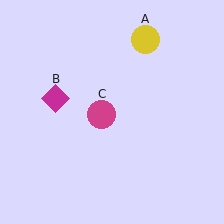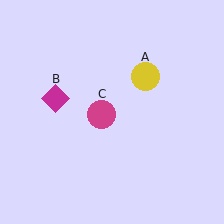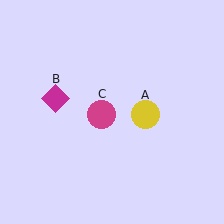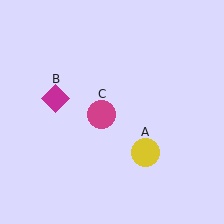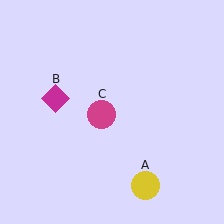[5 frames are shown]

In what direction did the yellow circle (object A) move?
The yellow circle (object A) moved down.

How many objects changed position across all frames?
1 object changed position: yellow circle (object A).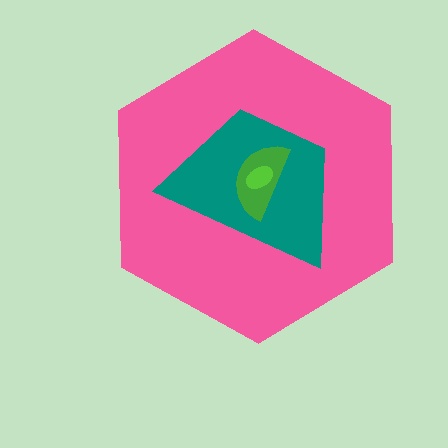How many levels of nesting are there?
4.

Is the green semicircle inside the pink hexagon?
Yes.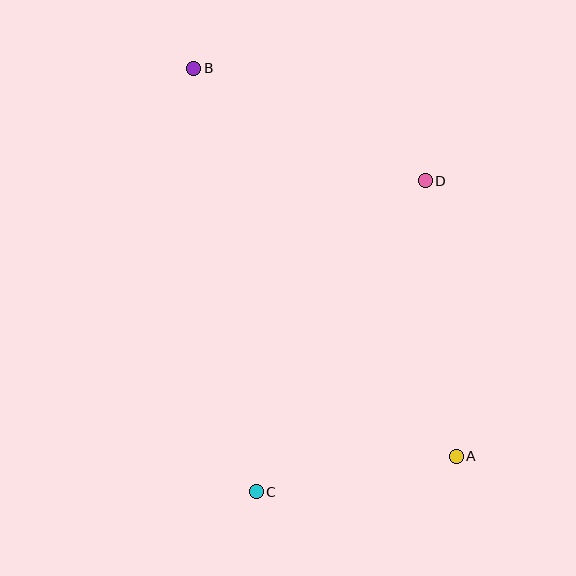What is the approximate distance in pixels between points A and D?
The distance between A and D is approximately 277 pixels.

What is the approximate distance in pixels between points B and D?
The distance between B and D is approximately 257 pixels.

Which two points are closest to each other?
Points A and C are closest to each other.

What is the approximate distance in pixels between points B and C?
The distance between B and C is approximately 428 pixels.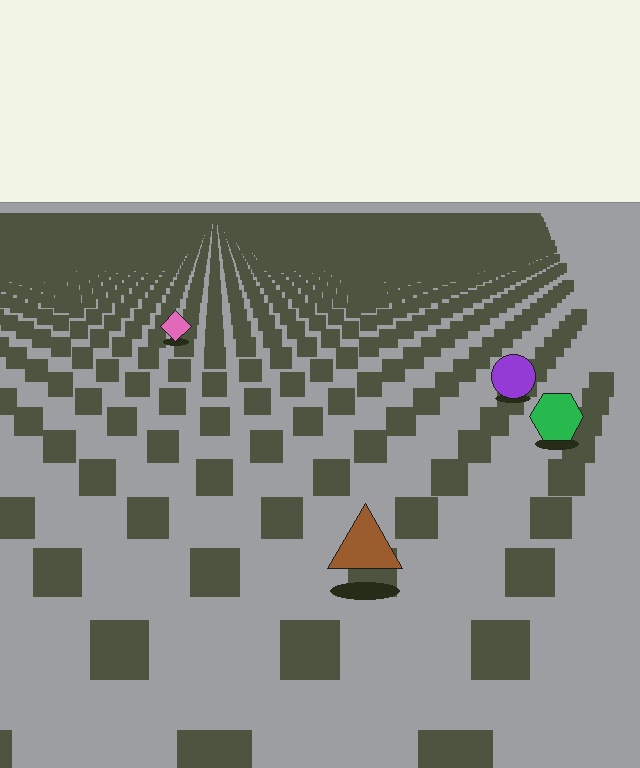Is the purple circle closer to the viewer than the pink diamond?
Yes. The purple circle is closer — you can tell from the texture gradient: the ground texture is coarser near it.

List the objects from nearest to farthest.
From nearest to farthest: the brown triangle, the green hexagon, the purple circle, the pink diamond.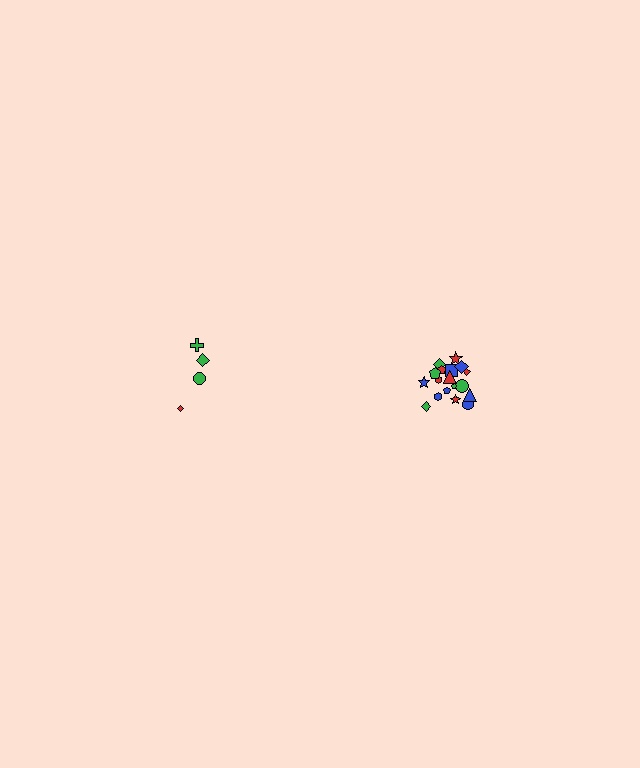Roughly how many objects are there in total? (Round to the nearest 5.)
Roughly 20 objects in total.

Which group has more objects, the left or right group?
The right group.